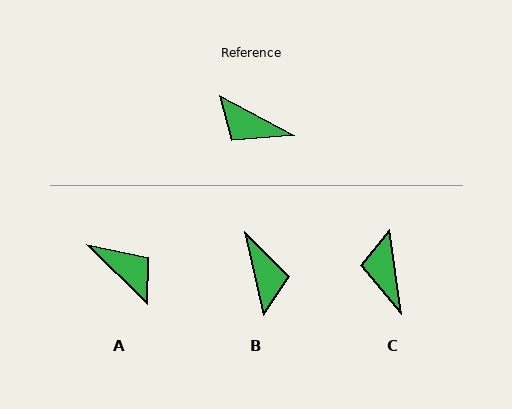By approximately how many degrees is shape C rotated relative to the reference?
Approximately 54 degrees clockwise.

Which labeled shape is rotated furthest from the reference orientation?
A, about 164 degrees away.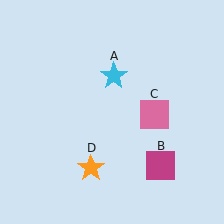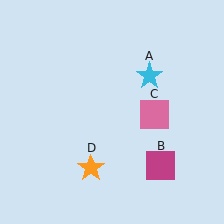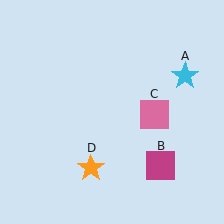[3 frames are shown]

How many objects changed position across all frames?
1 object changed position: cyan star (object A).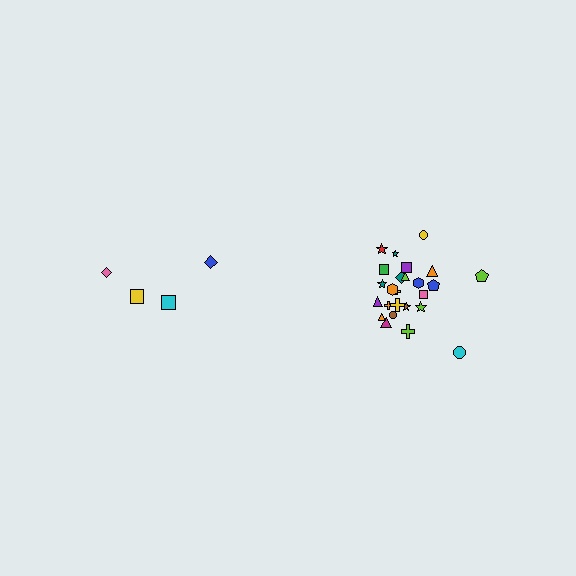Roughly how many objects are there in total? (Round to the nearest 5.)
Roughly 30 objects in total.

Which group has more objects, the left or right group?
The right group.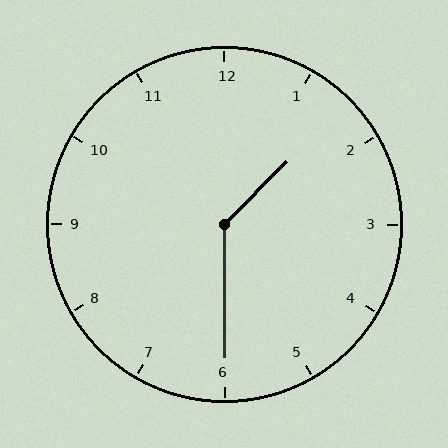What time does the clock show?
1:30.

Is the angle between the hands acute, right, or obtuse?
It is obtuse.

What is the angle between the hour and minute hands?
Approximately 135 degrees.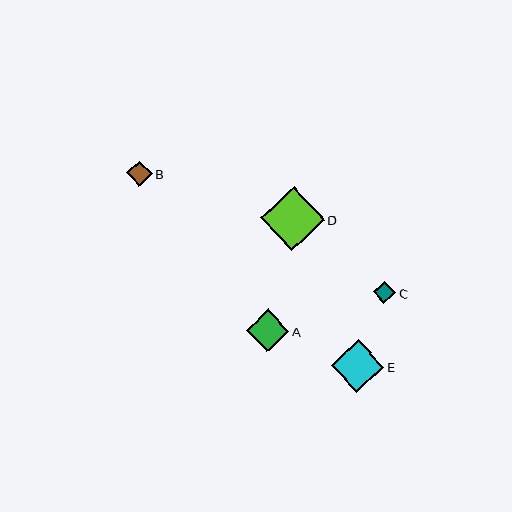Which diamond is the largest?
Diamond D is the largest with a size of approximately 64 pixels.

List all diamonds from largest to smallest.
From largest to smallest: D, E, A, B, C.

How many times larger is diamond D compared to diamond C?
Diamond D is approximately 2.9 times the size of diamond C.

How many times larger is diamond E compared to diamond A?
Diamond E is approximately 1.2 times the size of diamond A.